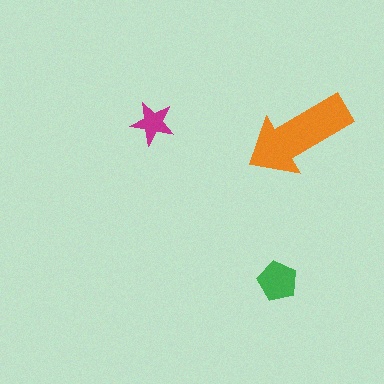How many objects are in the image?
There are 3 objects in the image.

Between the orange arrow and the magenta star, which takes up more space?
The orange arrow.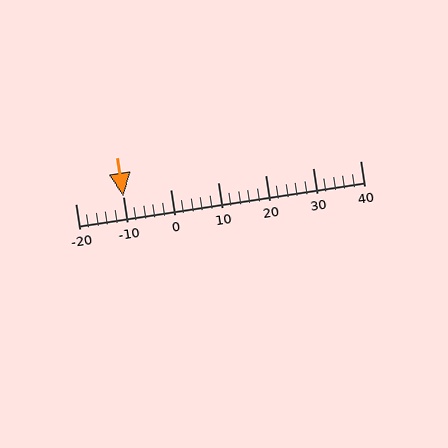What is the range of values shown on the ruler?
The ruler shows values from -20 to 40.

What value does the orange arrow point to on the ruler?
The orange arrow points to approximately -10.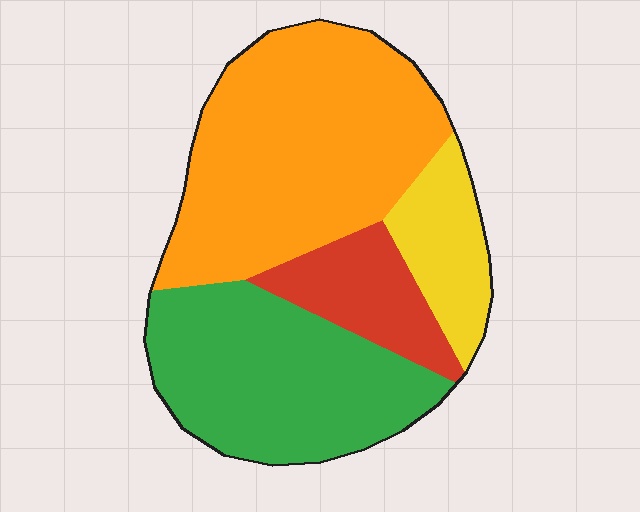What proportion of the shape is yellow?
Yellow covers about 10% of the shape.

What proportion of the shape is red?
Red covers around 10% of the shape.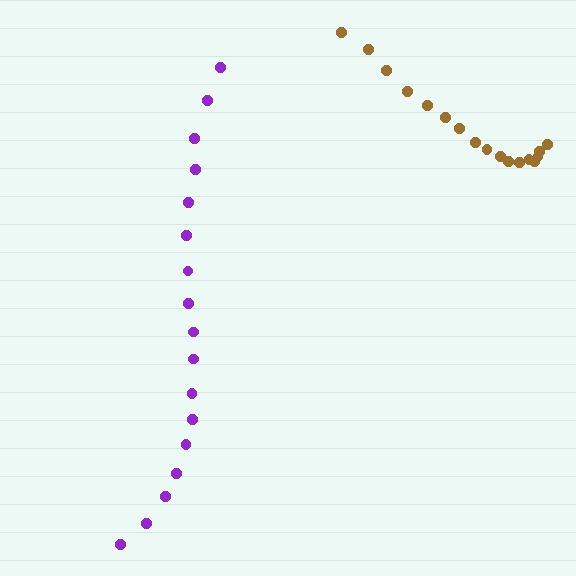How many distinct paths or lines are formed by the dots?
There are 2 distinct paths.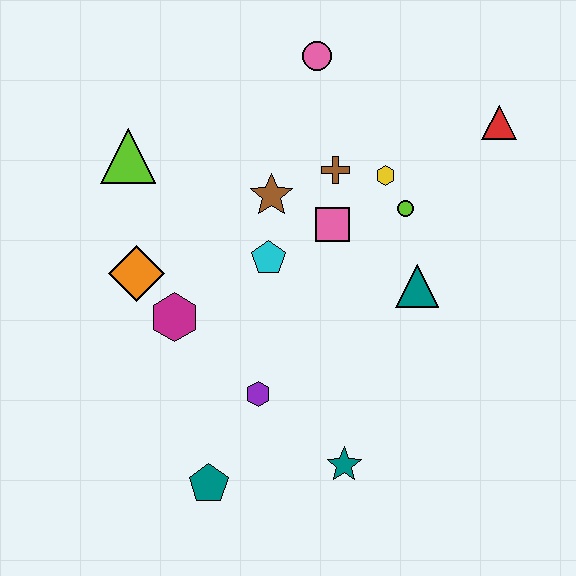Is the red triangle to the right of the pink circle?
Yes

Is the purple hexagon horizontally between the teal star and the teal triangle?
No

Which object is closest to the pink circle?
The brown cross is closest to the pink circle.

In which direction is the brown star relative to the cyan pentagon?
The brown star is above the cyan pentagon.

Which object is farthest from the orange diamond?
The red triangle is farthest from the orange diamond.